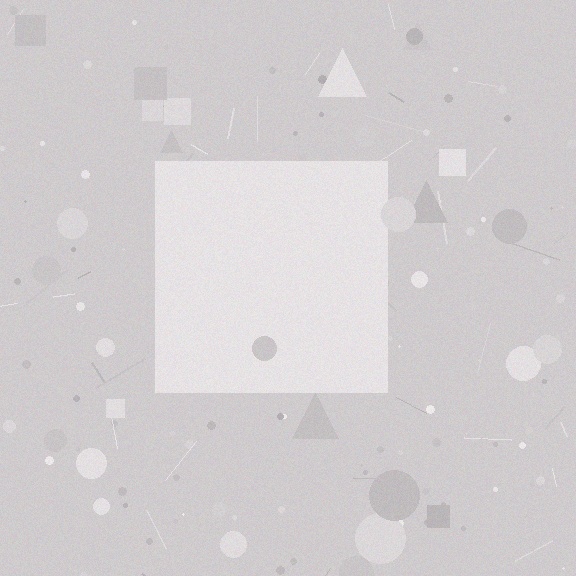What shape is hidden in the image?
A square is hidden in the image.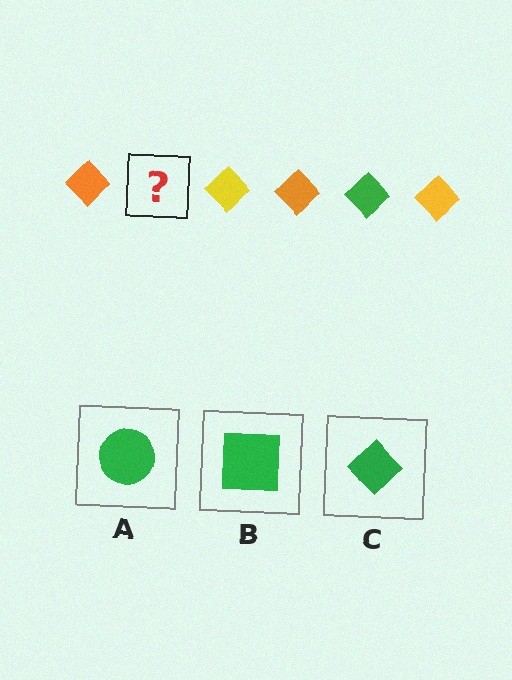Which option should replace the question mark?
Option C.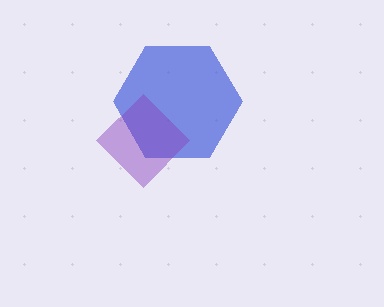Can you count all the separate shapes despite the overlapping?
Yes, there are 2 separate shapes.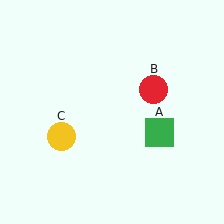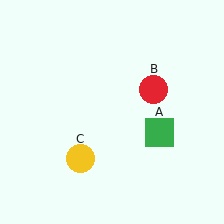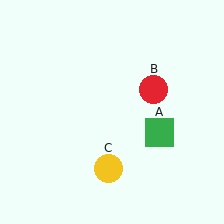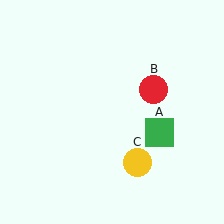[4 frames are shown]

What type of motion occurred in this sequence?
The yellow circle (object C) rotated counterclockwise around the center of the scene.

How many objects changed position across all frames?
1 object changed position: yellow circle (object C).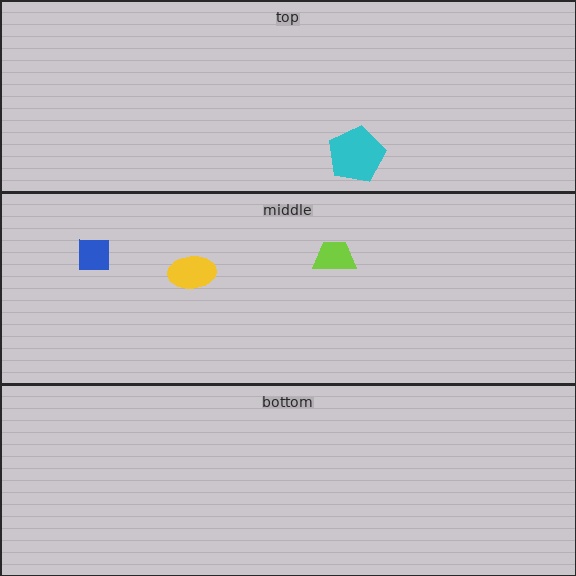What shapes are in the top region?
The cyan pentagon.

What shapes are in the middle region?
The blue square, the lime trapezoid, the yellow ellipse.